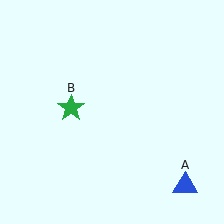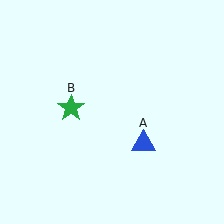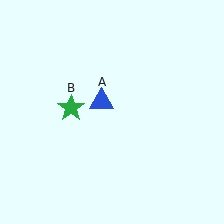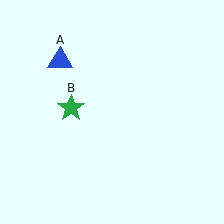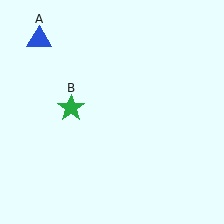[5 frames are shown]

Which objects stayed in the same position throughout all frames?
Green star (object B) remained stationary.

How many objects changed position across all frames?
1 object changed position: blue triangle (object A).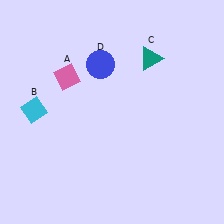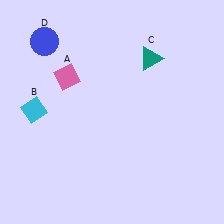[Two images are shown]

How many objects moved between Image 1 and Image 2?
1 object moved between the two images.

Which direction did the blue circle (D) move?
The blue circle (D) moved left.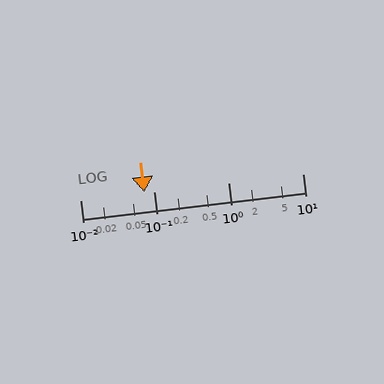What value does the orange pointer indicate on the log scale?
The pointer indicates approximately 0.073.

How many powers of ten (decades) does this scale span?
The scale spans 3 decades, from 0.01 to 10.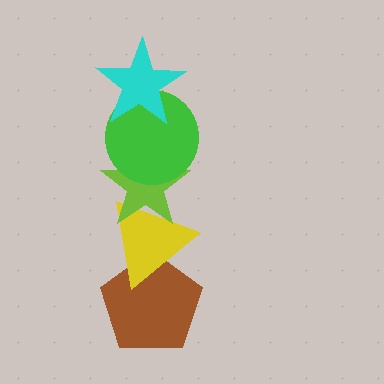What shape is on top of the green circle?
The cyan star is on top of the green circle.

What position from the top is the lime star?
The lime star is 3rd from the top.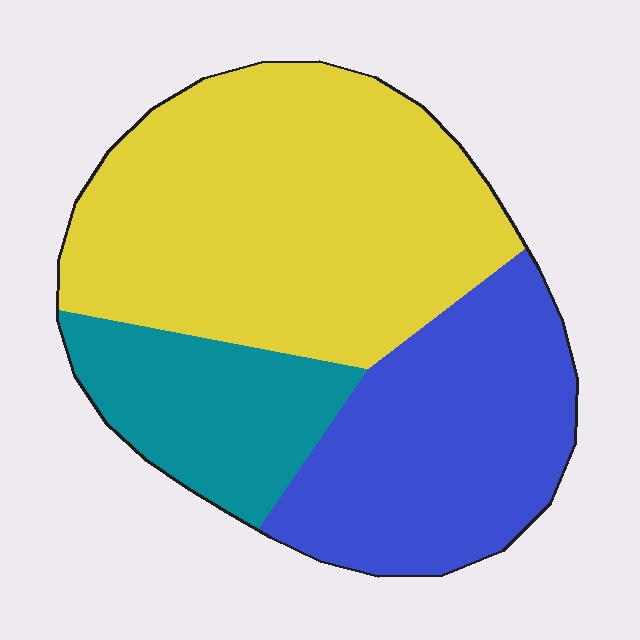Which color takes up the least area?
Teal, at roughly 20%.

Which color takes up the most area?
Yellow, at roughly 50%.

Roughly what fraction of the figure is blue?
Blue takes up between a quarter and a half of the figure.